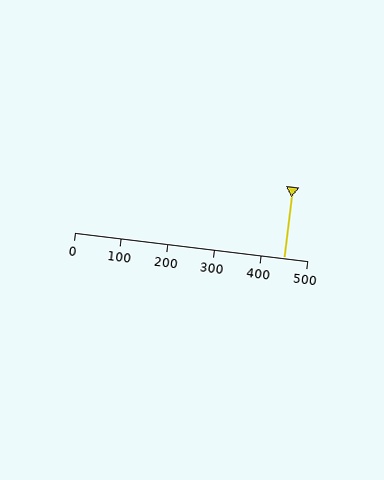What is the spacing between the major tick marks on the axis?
The major ticks are spaced 100 apart.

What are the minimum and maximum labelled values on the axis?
The axis runs from 0 to 500.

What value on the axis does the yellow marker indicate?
The marker indicates approximately 450.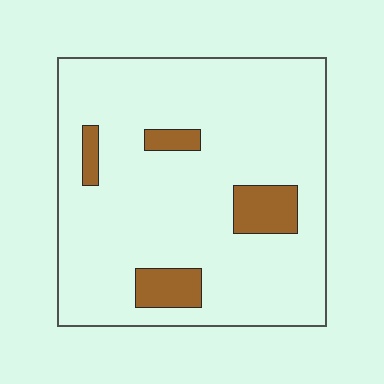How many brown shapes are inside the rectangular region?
4.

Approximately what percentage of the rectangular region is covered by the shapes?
Approximately 10%.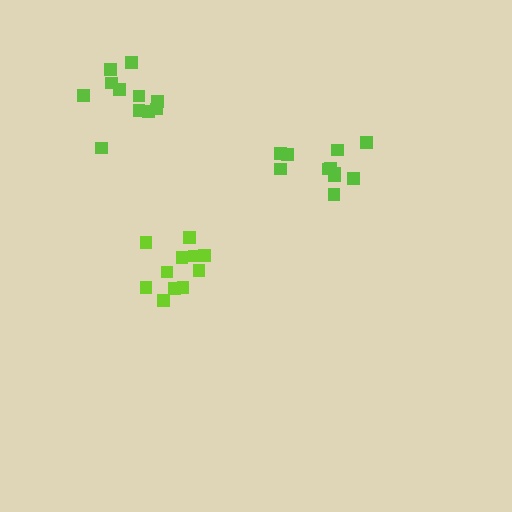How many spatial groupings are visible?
There are 3 spatial groupings.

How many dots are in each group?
Group 1: 11 dots, Group 2: 11 dots, Group 3: 11 dots (33 total).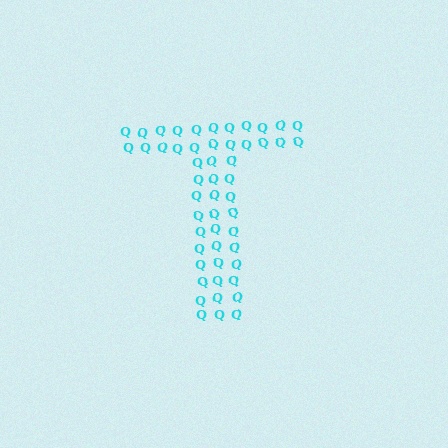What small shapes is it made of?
It is made of small letter Q's.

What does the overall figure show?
The overall figure shows the letter T.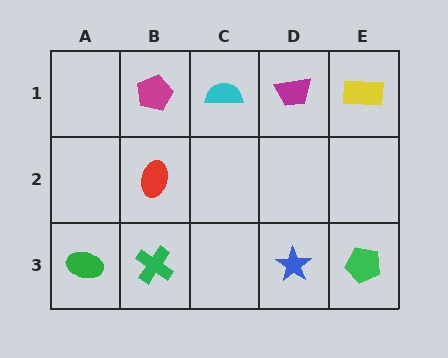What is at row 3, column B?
A green cross.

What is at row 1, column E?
A yellow rectangle.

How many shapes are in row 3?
4 shapes.